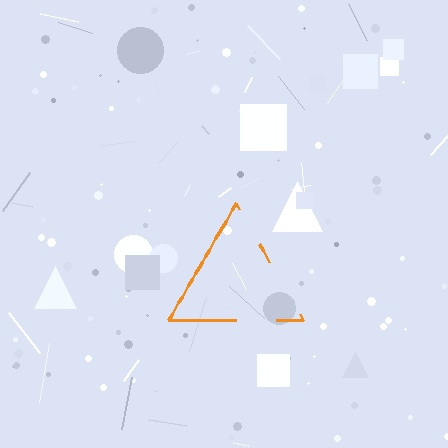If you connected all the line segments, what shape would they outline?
They would outline a triangle.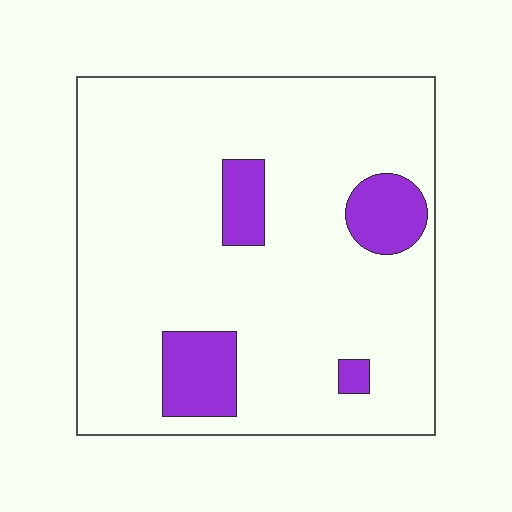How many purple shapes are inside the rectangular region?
4.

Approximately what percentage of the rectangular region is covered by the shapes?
Approximately 15%.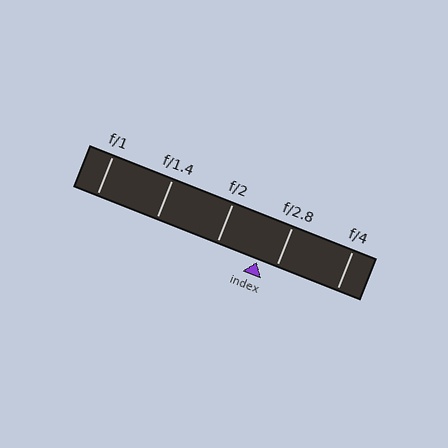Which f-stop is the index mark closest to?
The index mark is closest to f/2.8.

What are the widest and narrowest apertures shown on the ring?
The widest aperture shown is f/1 and the narrowest is f/4.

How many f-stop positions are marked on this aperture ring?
There are 5 f-stop positions marked.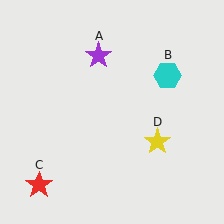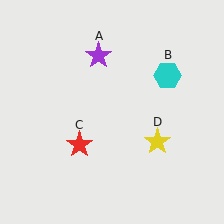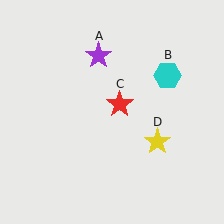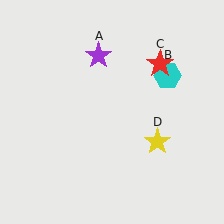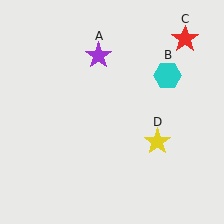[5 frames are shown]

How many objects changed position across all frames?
1 object changed position: red star (object C).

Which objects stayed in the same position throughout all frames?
Purple star (object A) and cyan hexagon (object B) and yellow star (object D) remained stationary.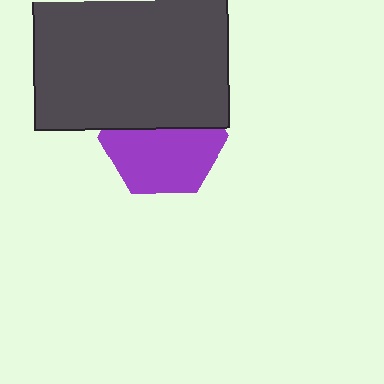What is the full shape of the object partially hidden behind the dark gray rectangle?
The partially hidden object is a purple hexagon.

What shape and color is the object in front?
The object in front is a dark gray rectangle.